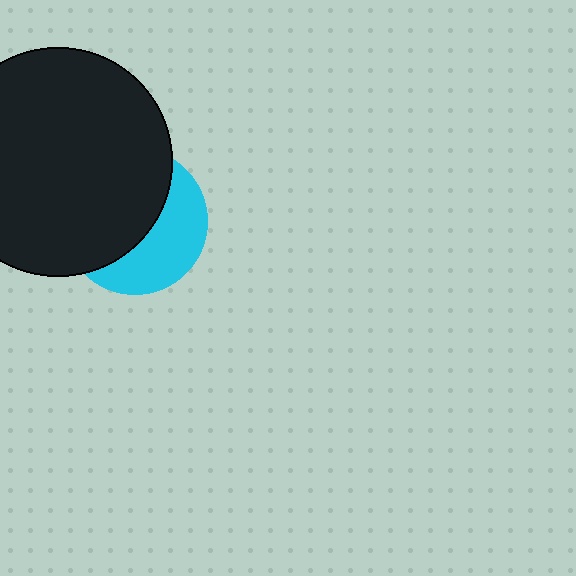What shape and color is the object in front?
The object in front is a black circle.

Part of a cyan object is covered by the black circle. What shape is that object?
It is a circle.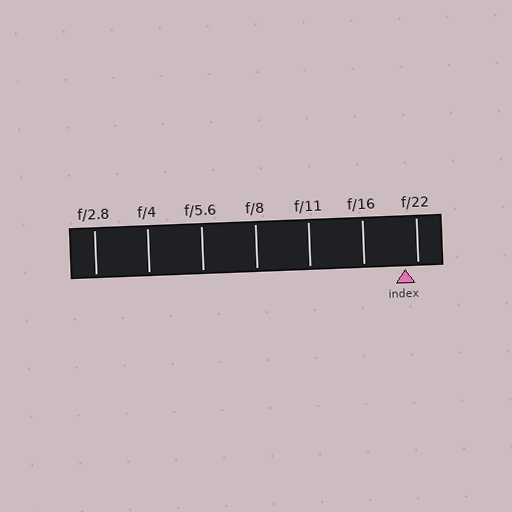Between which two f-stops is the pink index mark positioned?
The index mark is between f/16 and f/22.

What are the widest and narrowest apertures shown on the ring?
The widest aperture shown is f/2.8 and the narrowest is f/22.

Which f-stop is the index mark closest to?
The index mark is closest to f/22.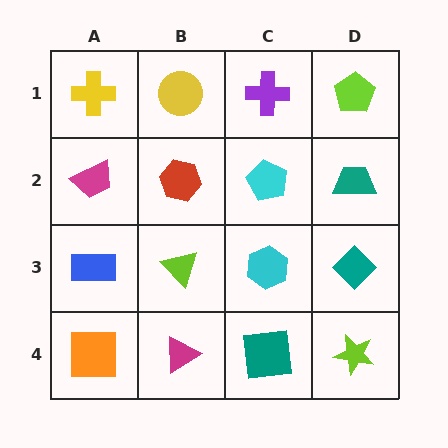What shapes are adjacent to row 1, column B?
A red hexagon (row 2, column B), a yellow cross (row 1, column A), a purple cross (row 1, column C).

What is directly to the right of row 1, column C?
A lime pentagon.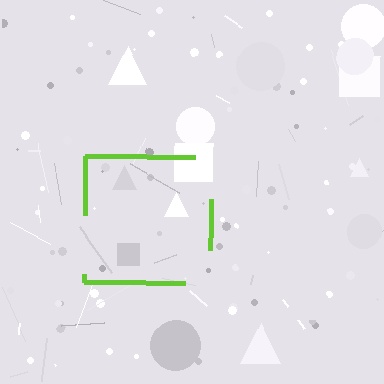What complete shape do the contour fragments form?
The contour fragments form a square.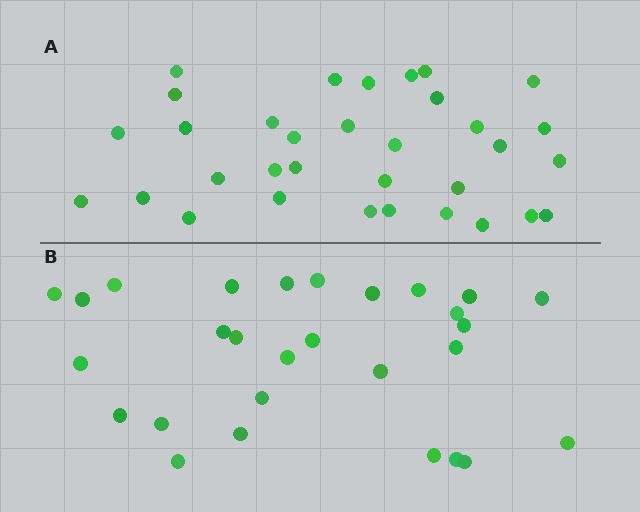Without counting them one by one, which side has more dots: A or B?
Region A (the top region) has more dots.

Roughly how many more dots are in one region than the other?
Region A has about 5 more dots than region B.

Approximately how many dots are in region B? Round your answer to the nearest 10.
About 30 dots. (The exact count is 28, which rounds to 30.)